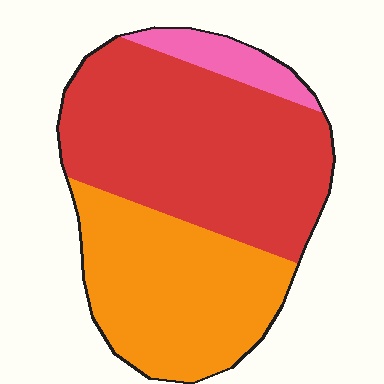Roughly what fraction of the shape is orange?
Orange takes up about three eighths (3/8) of the shape.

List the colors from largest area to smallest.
From largest to smallest: red, orange, pink.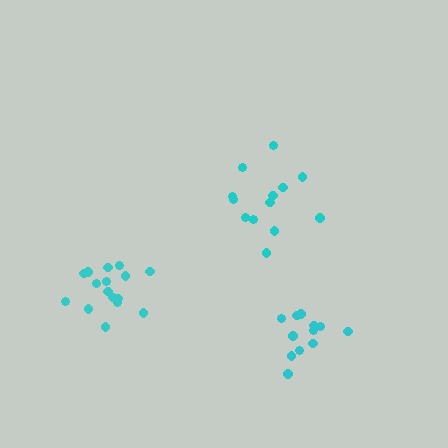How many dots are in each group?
Group 1: 16 dots, Group 2: 13 dots, Group 3: 12 dots (41 total).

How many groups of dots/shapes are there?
There are 3 groups.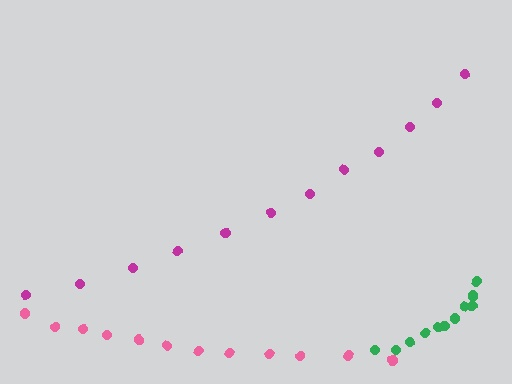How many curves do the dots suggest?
There are 3 distinct paths.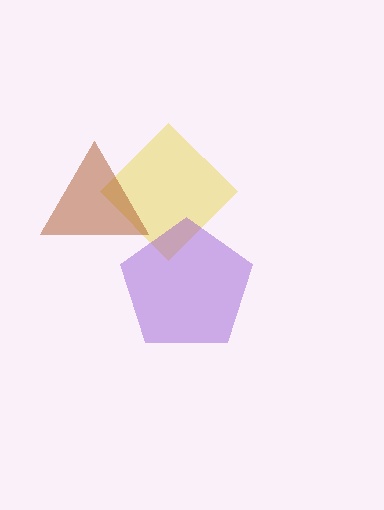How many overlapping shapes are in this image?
There are 3 overlapping shapes in the image.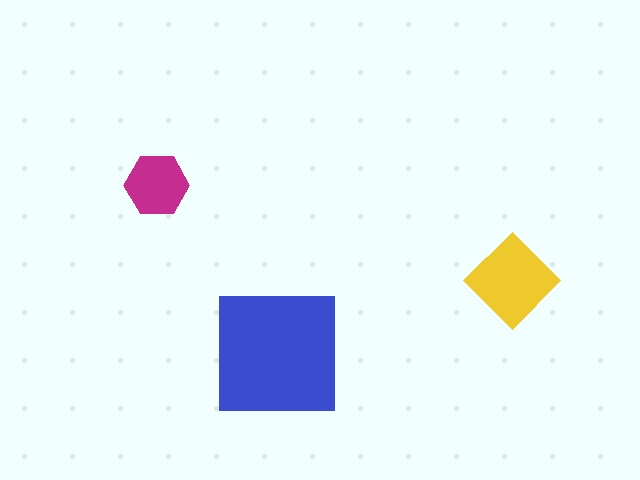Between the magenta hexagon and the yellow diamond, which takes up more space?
The yellow diamond.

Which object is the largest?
The blue square.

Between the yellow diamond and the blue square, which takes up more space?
The blue square.